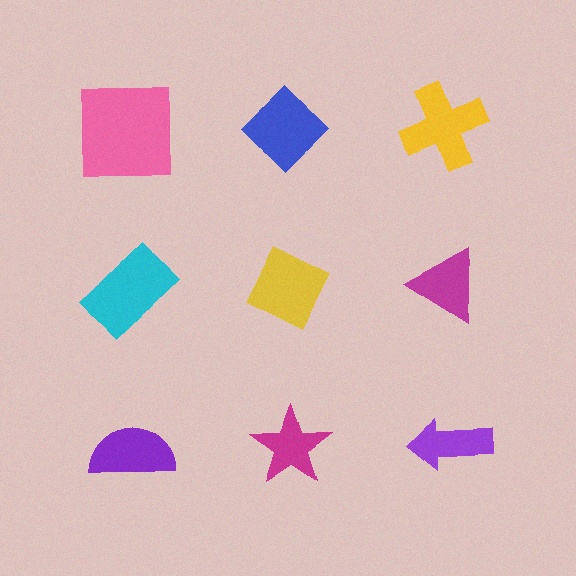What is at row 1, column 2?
A blue diamond.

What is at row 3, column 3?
A purple arrow.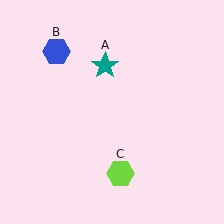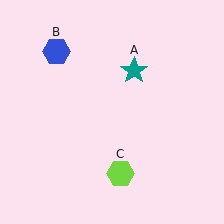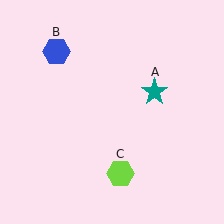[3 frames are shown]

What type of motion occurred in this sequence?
The teal star (object A) rotated clockwise around the center of the scene.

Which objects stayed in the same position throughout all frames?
Blue hexagon (object B) and lime hexagon (object C) remained stationary.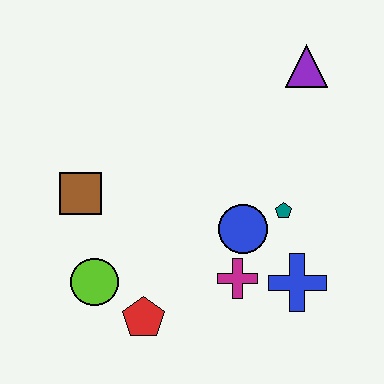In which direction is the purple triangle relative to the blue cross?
The purple triangle is above the blue cross.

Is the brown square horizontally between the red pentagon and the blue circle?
No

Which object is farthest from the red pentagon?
The purple triangle is farthest from the red pentagon.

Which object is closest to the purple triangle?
The teal pentagon is closest to the purple triangle.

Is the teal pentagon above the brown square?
No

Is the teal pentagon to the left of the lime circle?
No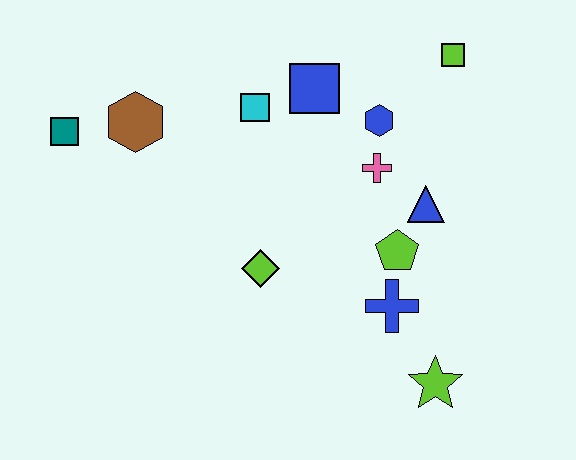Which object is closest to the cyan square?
The blue square is closest to the cyan square.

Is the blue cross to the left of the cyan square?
No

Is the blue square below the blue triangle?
No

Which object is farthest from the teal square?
The lime star is farthest from the teal square.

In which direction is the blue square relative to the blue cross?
The blue square is above the blue cross.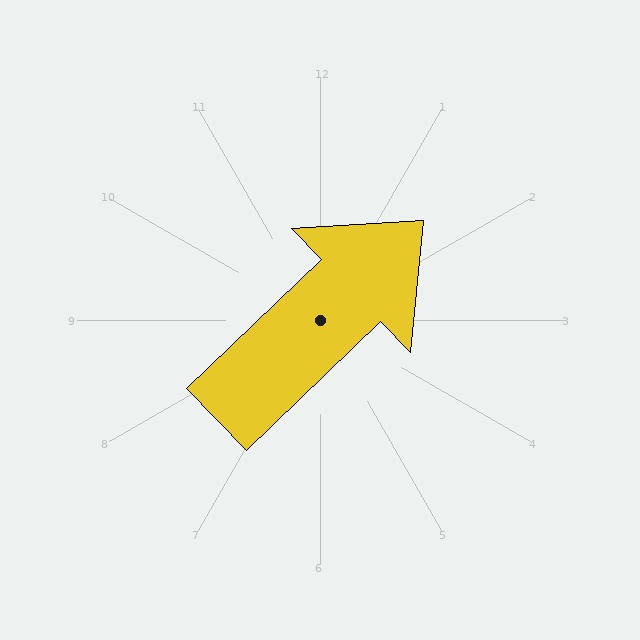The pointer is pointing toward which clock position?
Roughly 2 o'clock.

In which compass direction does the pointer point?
Northeast.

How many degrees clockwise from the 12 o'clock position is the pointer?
Approximately 46 degrees.